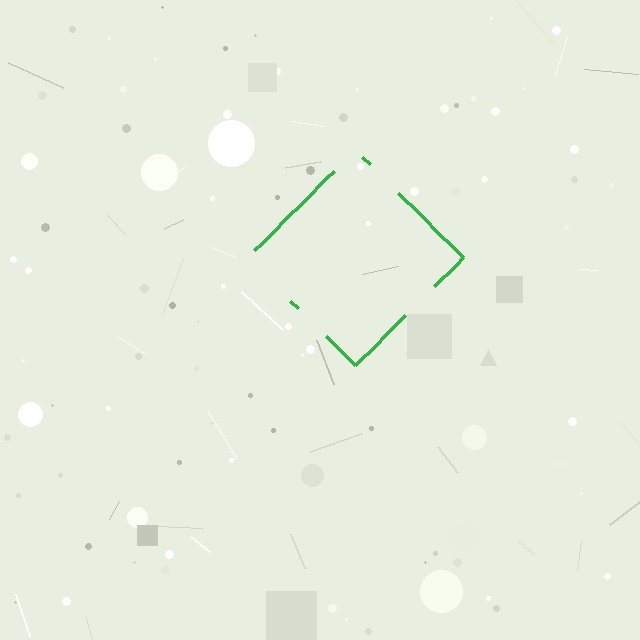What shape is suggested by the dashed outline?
The dashed outline suggests a diamond.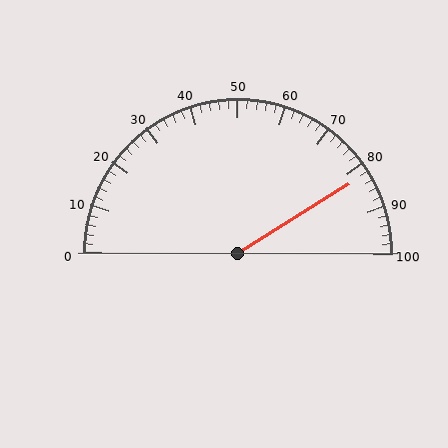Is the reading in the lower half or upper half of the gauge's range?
The reading is in the upper half of the range (0 to 100).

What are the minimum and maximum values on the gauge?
The gauge ranges from 0 to 100.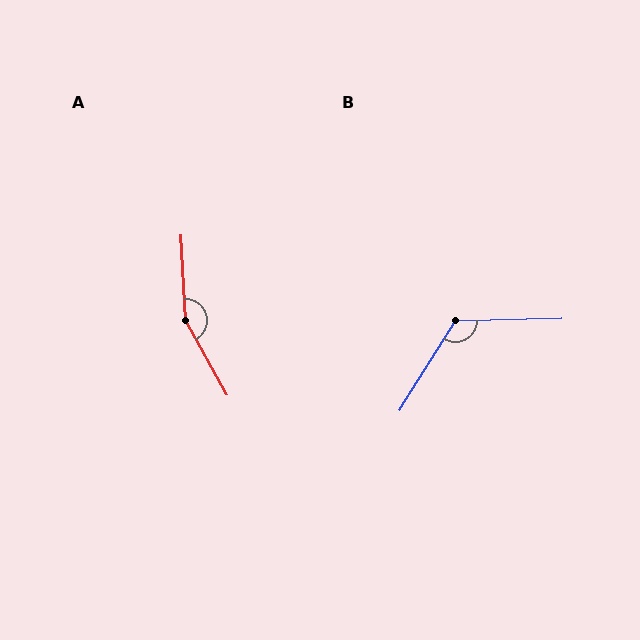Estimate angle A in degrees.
Approximately 154 degrees.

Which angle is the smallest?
B, at approximately 123 degrees.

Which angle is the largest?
A, at approximately 154 degrees.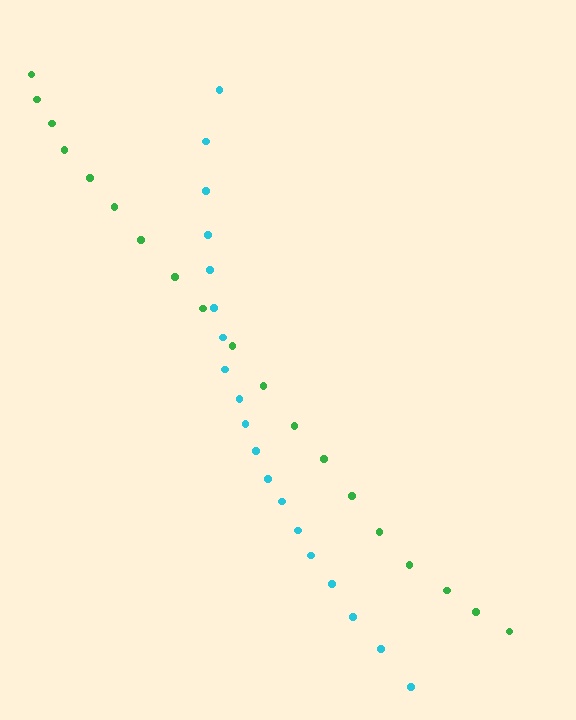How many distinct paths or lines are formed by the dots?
There are 2 distinct paths.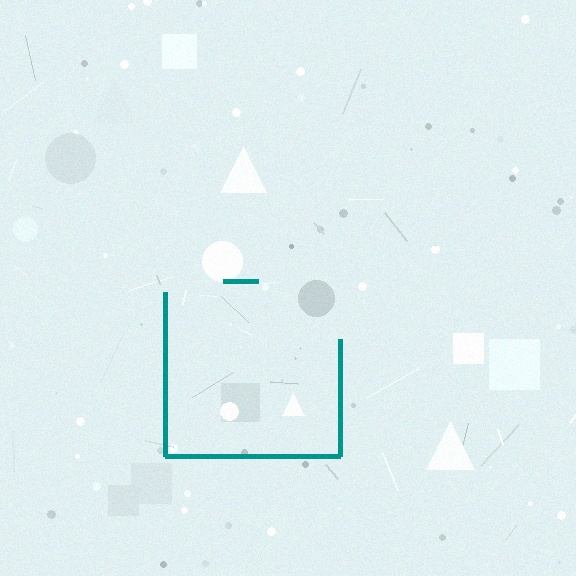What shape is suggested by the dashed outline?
The dashed outline suggests a square.